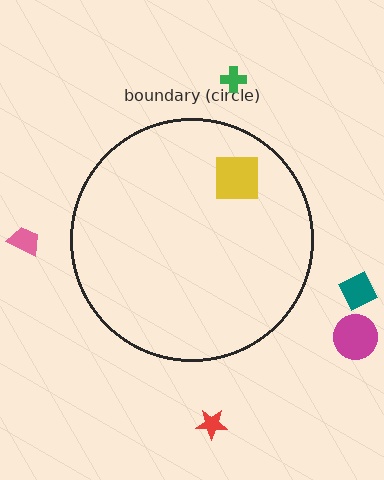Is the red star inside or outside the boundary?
Outside.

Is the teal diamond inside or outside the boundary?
Outside.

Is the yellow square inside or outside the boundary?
Inside.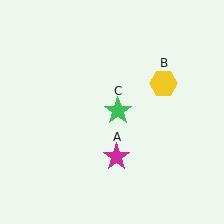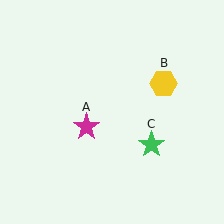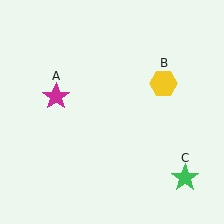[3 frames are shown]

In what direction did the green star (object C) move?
The green star (object C) moved down and to the right.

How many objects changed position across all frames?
2 objects changed position: magenta star (object A), green star (object C).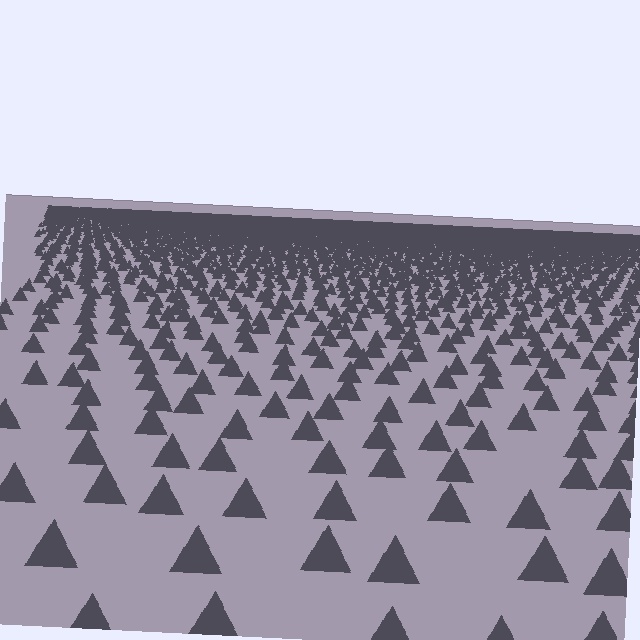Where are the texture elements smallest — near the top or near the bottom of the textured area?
Near the top.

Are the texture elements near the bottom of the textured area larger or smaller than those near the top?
Larger. Near the bottom, elements are closer to the viewer and appear at a bigger on-screen size.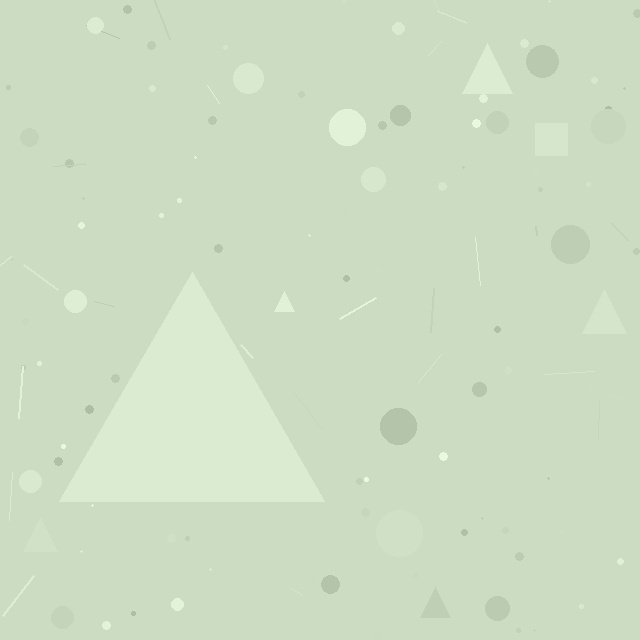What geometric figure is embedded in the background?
A triangle is embedded in the background.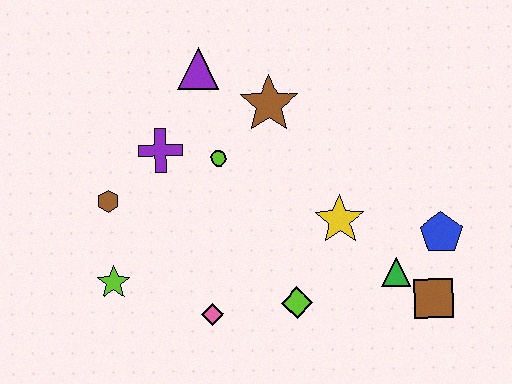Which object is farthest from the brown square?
The brown hexagon is farthest from the brown square.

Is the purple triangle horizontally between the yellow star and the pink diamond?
No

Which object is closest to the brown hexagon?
The purple cross is closest to the brown hexagon.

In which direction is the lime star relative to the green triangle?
The lime star is to the left of the green triangle.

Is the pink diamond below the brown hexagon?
Yes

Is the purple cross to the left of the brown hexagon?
No